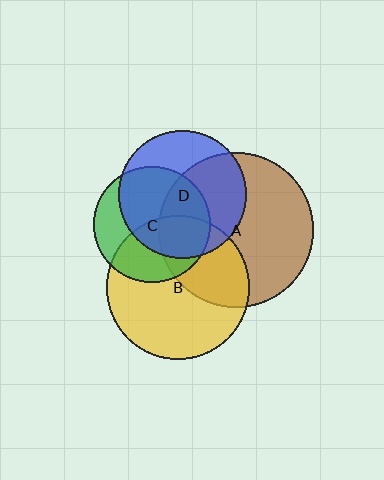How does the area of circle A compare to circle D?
Approximately 1.5 times.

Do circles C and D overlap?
Yes.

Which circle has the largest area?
Circle A (brown).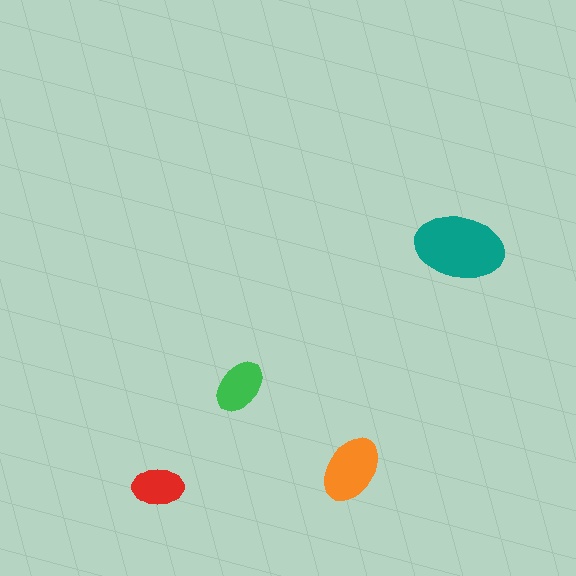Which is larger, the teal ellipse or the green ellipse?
The teal one.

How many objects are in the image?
There are 4 objects in the image.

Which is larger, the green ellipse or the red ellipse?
The green one.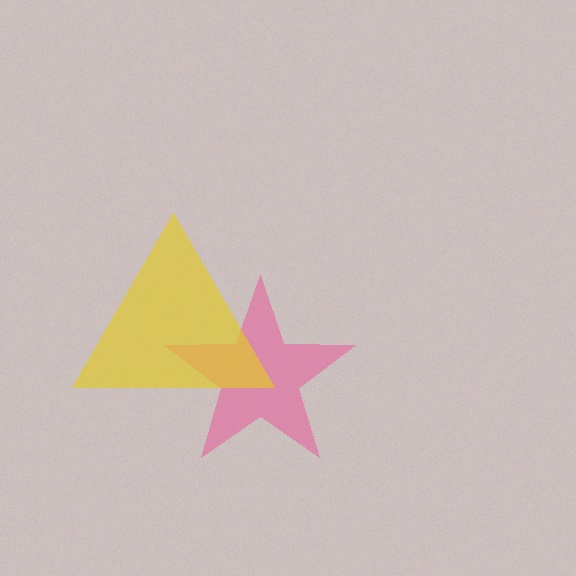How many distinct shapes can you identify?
There are 2 distinct shapes: a pink star, a yellow triangle.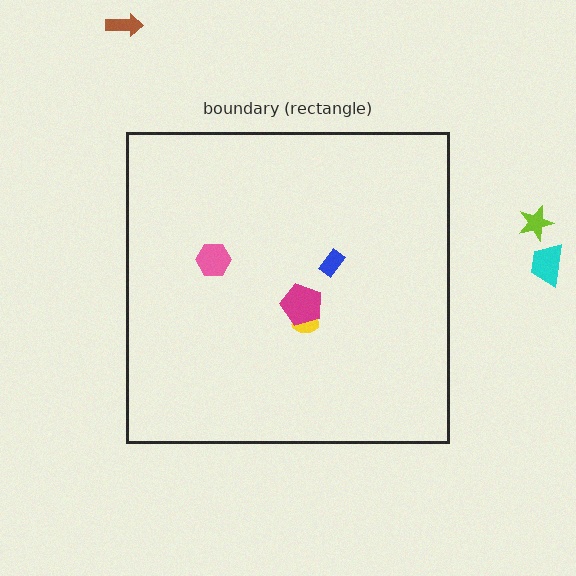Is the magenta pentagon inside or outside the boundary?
Inside.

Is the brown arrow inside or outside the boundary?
Outside.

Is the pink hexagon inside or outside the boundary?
Inside.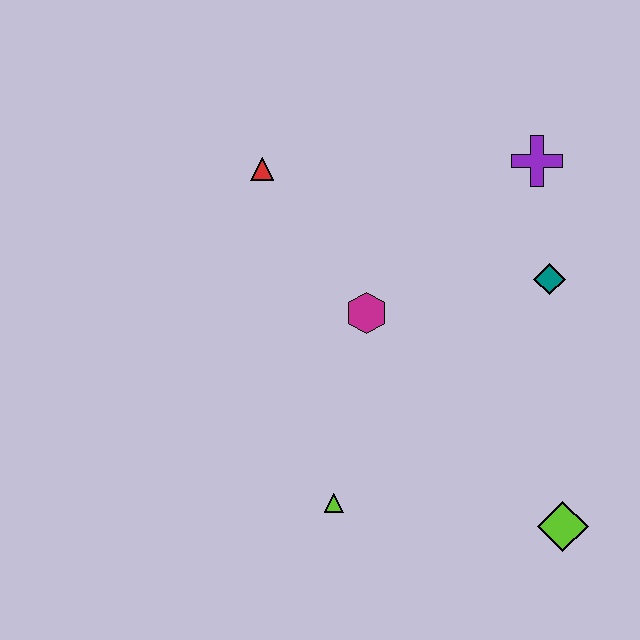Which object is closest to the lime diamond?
The lime triangle is closest to the lime diamond.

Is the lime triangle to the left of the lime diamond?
Yes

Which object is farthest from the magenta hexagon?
The lime diamond is farthest from the magenta hexagon.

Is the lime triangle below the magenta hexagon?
Yes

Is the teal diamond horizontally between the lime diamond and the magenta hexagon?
Yes